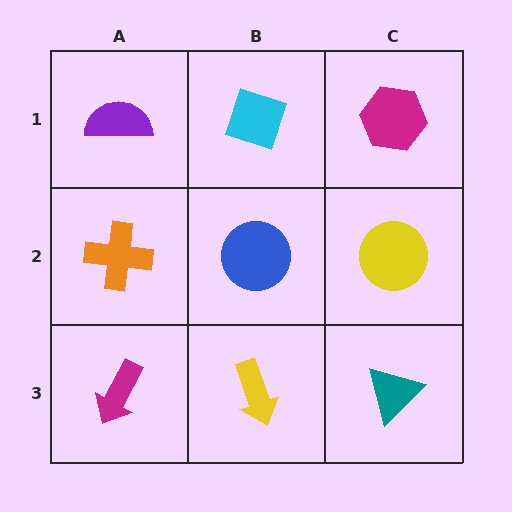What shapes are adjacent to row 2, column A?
A purple semicircle (row 1, column A), a magenta arrow (row 3, column A), a blue circle (row 2, column B).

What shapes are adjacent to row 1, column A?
An orange cross (row 2, column A), a cyan diamond (row 1, column B).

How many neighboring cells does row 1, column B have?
3.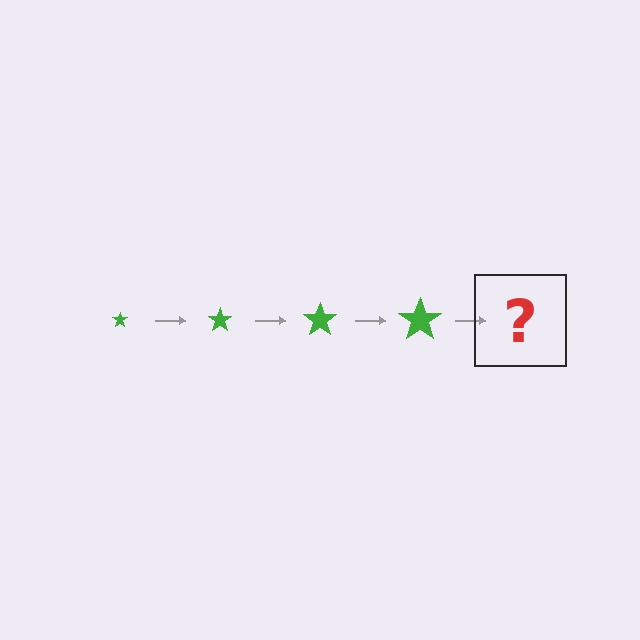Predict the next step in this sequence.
The next step is a green star, larger than the previous one.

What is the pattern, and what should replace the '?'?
The pattern is that the star gets progressively larger each step. The '?' should be a green star, larger than the previous one.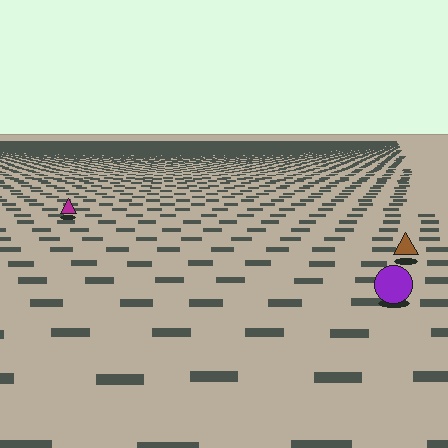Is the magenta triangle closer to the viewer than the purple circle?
No. The purple circle is closer — you can tell from the texture gradient: the ground texture is coarser near it.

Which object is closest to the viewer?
The purple circle is closest. The texture marks near it are larger and more spread out.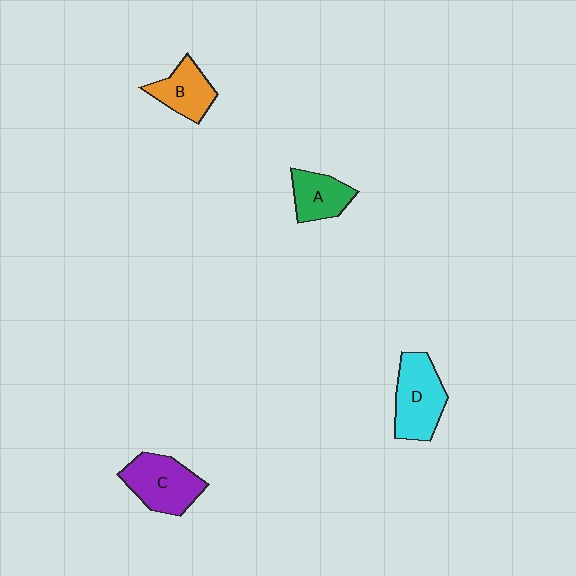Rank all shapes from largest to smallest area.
From largest to smallest: D (cyan), C (purple), B (orange), A (green).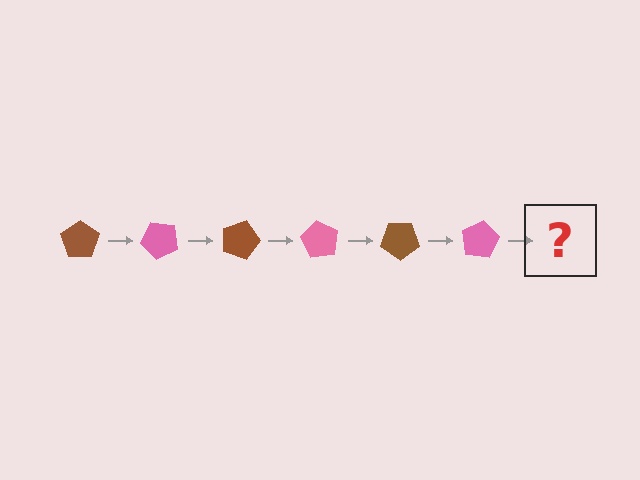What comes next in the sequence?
The next element should be a brown pentagon, rotated 270 degrees from the start.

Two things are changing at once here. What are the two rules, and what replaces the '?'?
The two rules are that it rotates 45 degrees each step and the color cycles through brown and pink. The '?' should be a brown pentagon, rotated 270 degrees from the start.